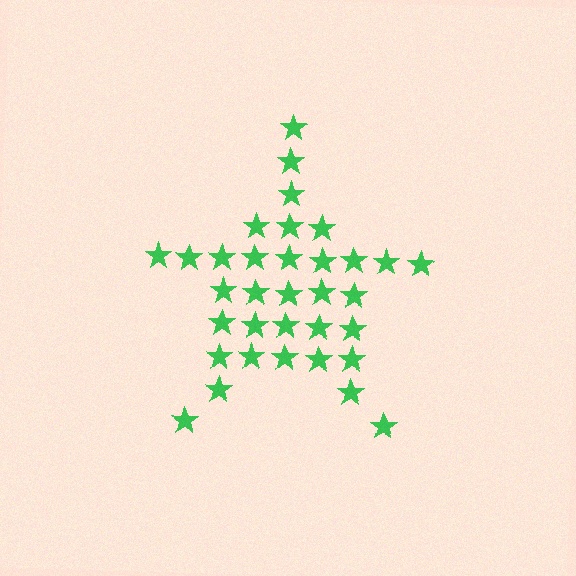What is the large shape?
The large shape is a star.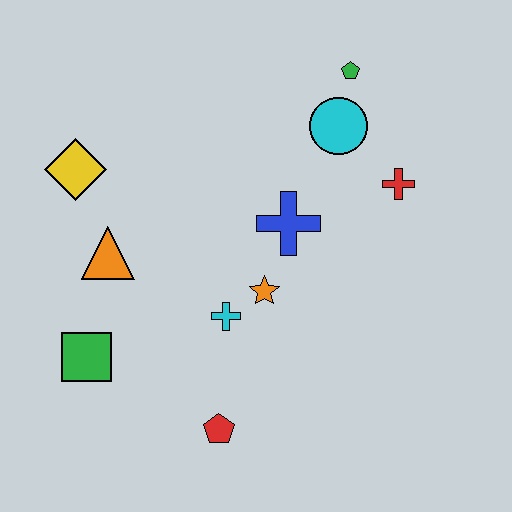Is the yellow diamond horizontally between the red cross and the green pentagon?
No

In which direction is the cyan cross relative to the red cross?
The cyan cross is to the left of the red cross.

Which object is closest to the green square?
The orange triangle is closest to the green square.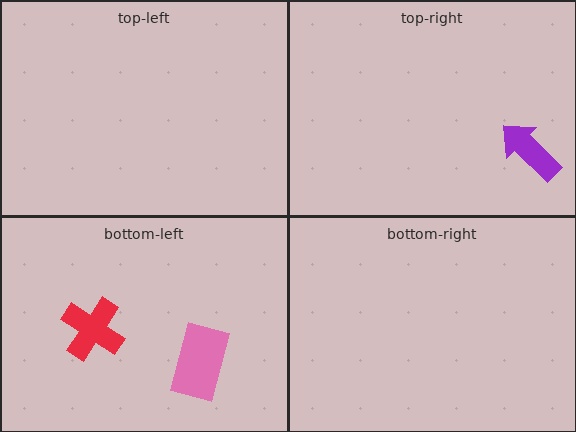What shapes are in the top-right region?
The purple arrow.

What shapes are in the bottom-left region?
The red cross, the pink rectangle.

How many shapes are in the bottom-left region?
2.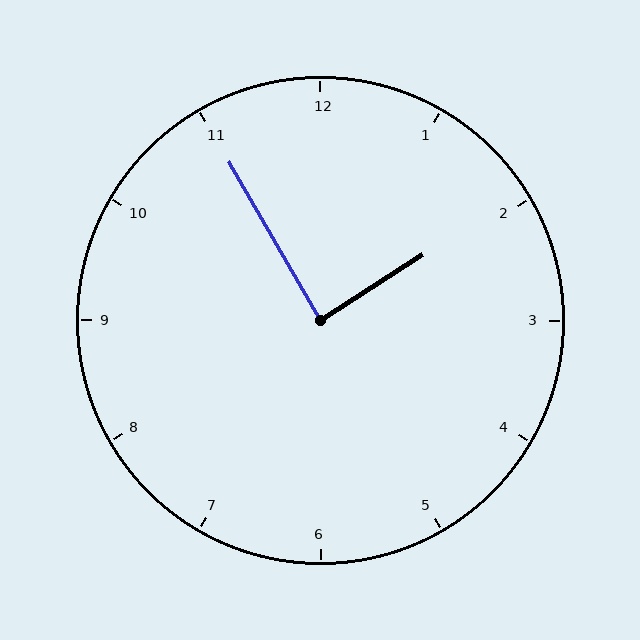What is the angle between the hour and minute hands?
Approximately 88 degrees.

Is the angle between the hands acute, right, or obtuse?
It is right.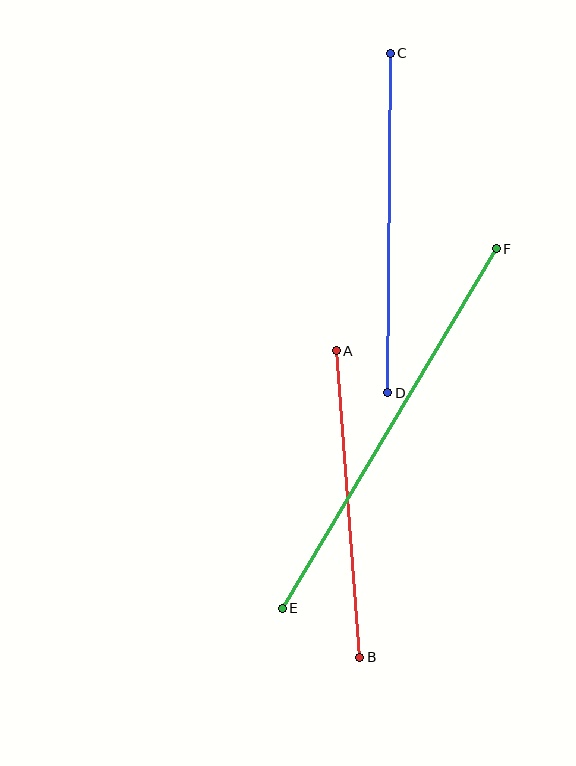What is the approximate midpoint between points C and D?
The midpoint is at approximately (389, 223) pixels.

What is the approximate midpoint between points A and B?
The midpoint is at approximately (348, 504) pixels.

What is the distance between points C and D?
The distance is approximately 340 pixels.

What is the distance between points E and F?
The distance is approximately 418 pixels.